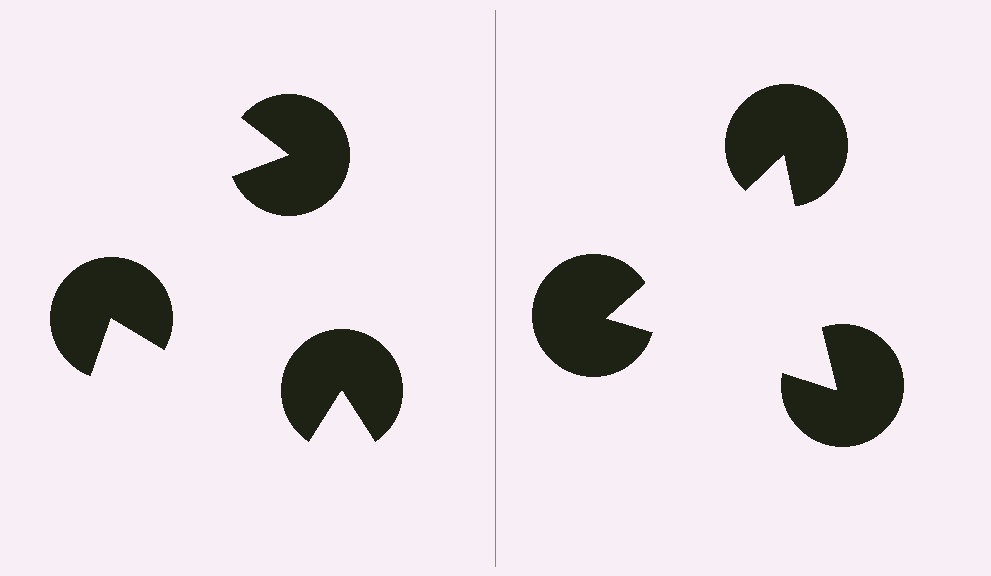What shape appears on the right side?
An illusory triangle.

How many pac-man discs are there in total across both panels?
6 — 3 on each side.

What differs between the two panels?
The pac-man discs are positioned identically on both sides; only the wedge orientations differ. On the right they align to a triangle; on the left they are misaligned.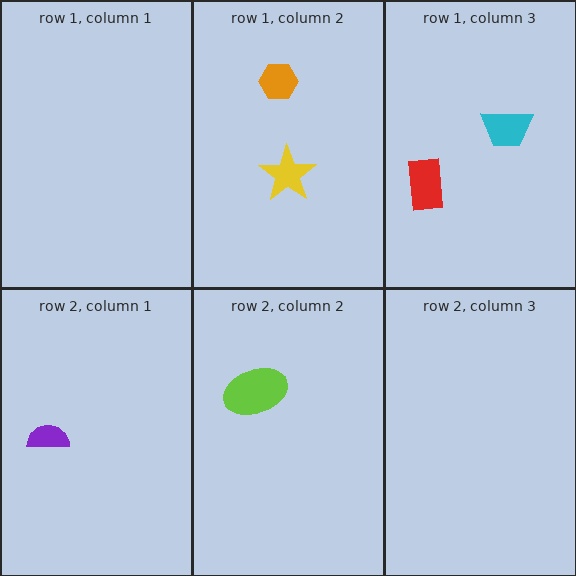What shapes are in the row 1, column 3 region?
The red rectangle, the cyan trapezoid.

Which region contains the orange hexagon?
The row 1, column 2 region.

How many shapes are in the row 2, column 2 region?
1.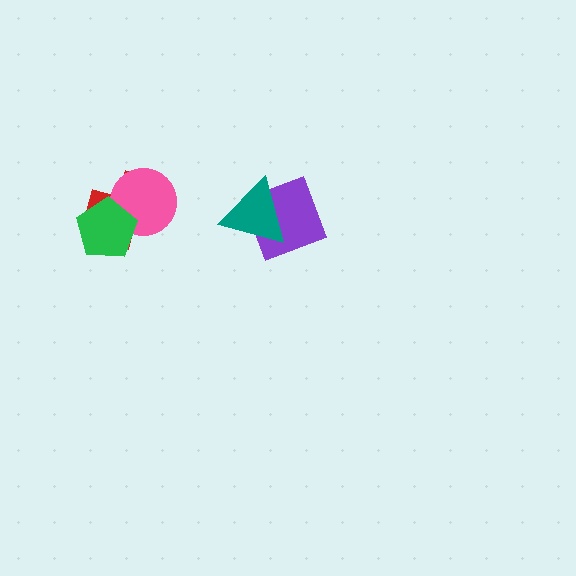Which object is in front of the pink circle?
The green pentagon is in front of the pink circle.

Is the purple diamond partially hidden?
Yes, it is partially covered by another shape.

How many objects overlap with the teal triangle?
1 object overlaps with the teal triangle.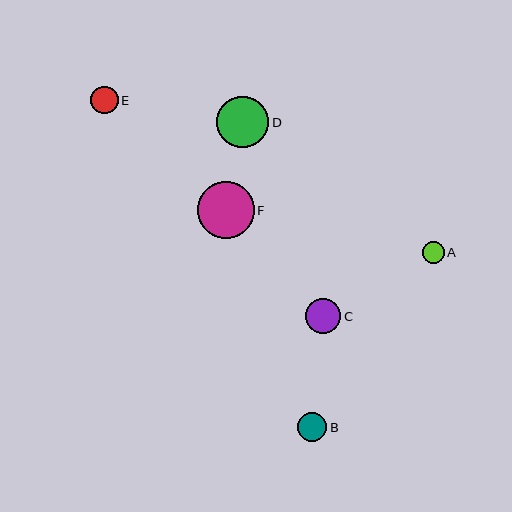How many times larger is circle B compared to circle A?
Circle B is approximately 1.3 times the size of circle A.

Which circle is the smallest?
Circle A is the smallest with a size of approximately 22 pixels.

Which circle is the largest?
Circle F is the largest with a size of approximately 57 pixels.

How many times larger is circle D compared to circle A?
Circle D is approximately 2.4 times the size of circle A.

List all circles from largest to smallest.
From largest to smallest: F, D, C, B, E, A.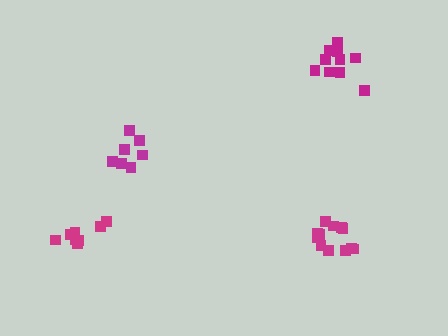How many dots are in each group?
Group 1: 12 dots, Group 2: 7 dots, Group 3: 8 dots, Group 4: 10 dots (37 total).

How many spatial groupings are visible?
There are 4 spatial groupings.